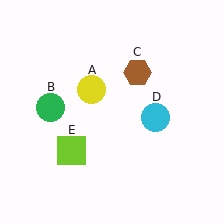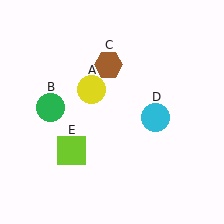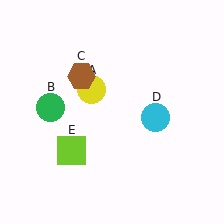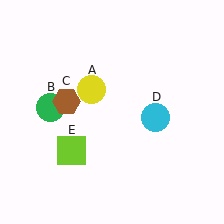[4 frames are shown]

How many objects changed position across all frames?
1 object changed position: brown hexagon (object C).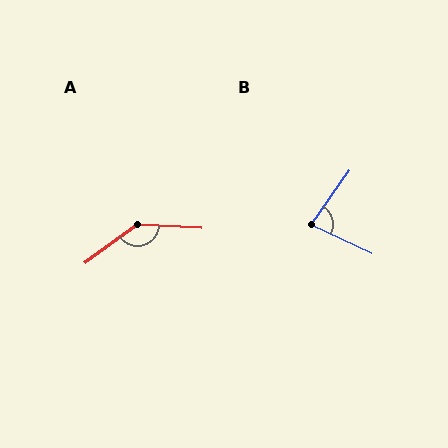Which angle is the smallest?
B, at approximately 80 degrees.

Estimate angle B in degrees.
Approximately 80 degrees.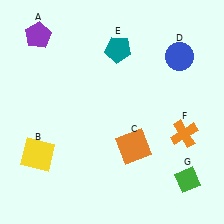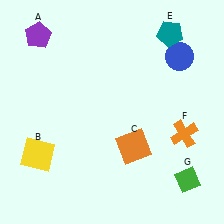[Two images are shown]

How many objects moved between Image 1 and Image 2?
1 object moved between the two images.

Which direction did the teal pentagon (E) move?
The teal pentagon (E) moved right.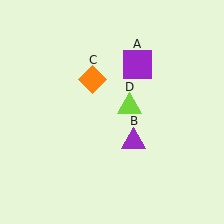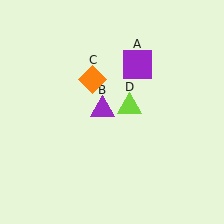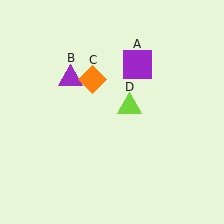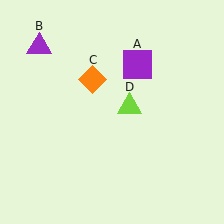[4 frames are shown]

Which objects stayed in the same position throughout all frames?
Purple square (object A) and orange diamond (object C) and lime triangle (object D) remained stationary.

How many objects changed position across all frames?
1 object changed position: purple triangle (object B).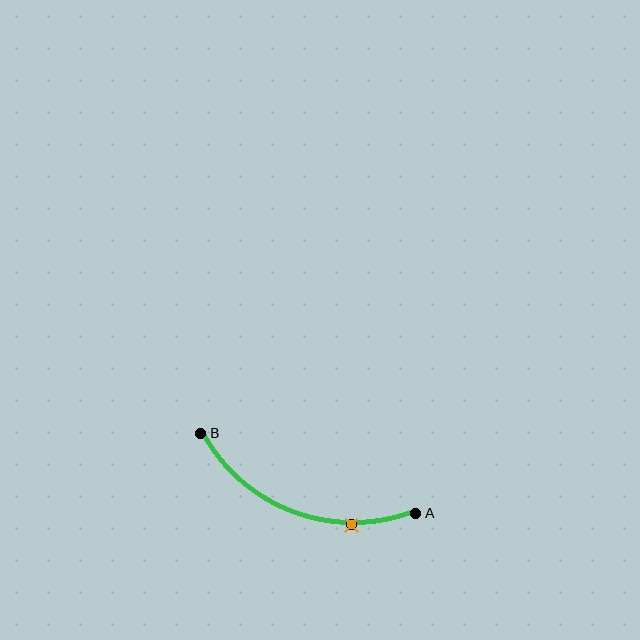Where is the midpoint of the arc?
The arc midpoint is the point on the curve farthest from the straight line joining A and B. It sits below that line.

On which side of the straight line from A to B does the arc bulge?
The arc bulges below the straight line connecting A and B.